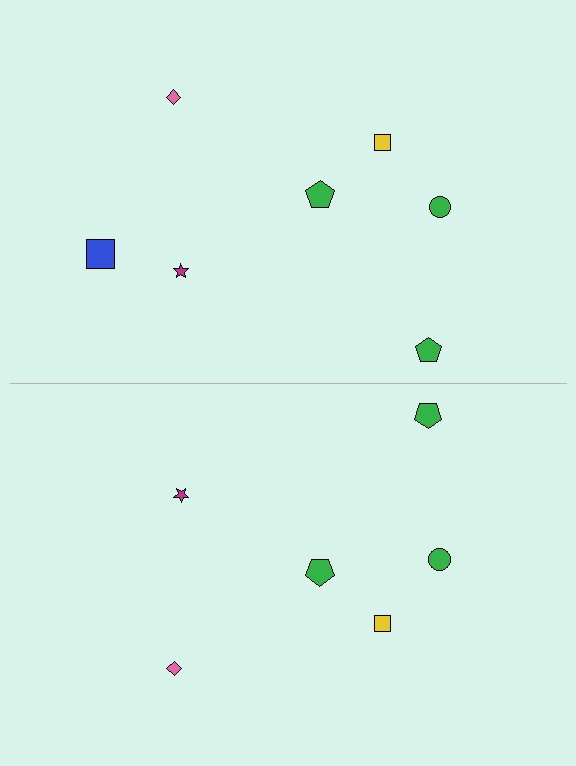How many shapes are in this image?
There are 13 shapes in this image.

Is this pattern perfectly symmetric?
No, the pattern is not perfectly symmetric. A blue square is missing from the bottom side.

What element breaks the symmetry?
A blue square is missing from the bottom side.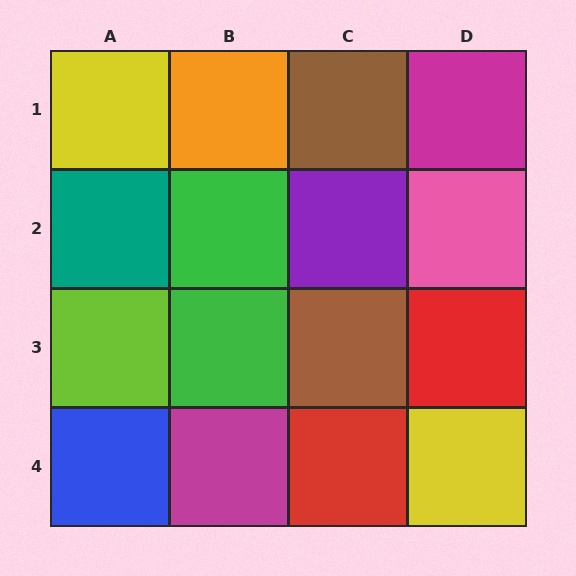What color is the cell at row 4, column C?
Red.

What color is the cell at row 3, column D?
Red.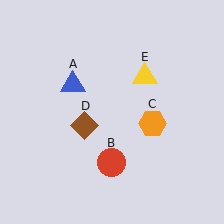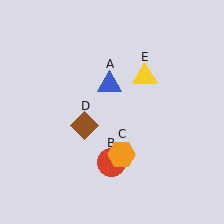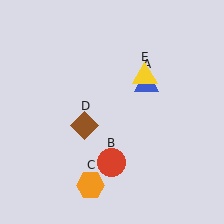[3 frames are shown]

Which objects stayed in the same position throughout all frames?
Red circle (object B) and brown diamond (object D) and yellow triangle (object E) remained stationary.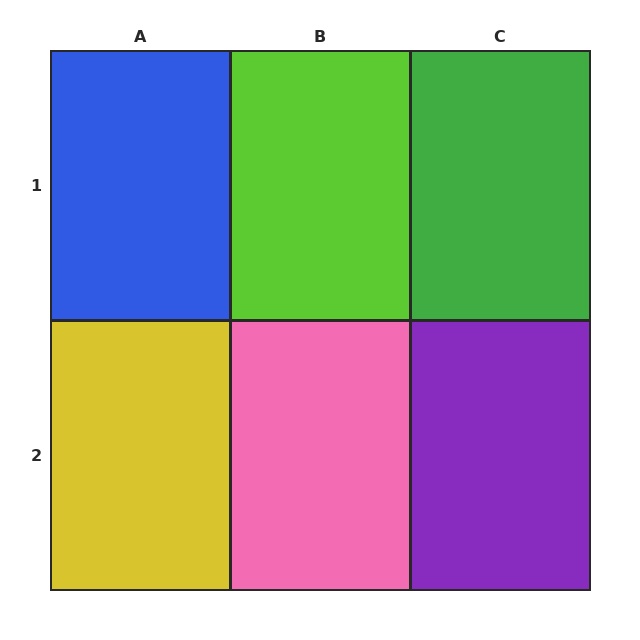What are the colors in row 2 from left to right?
Yellow, pink, purple.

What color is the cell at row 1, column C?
Green.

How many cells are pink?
1 cell is pink.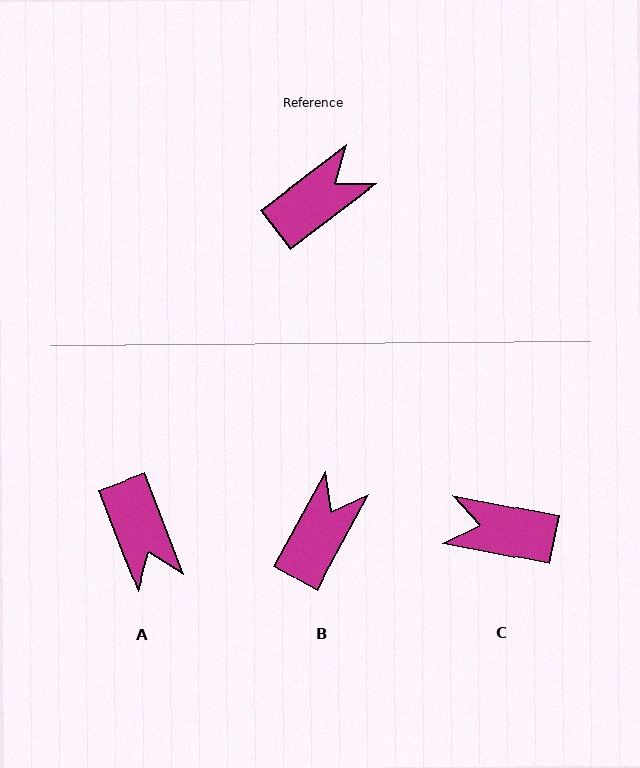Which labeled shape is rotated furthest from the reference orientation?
C, about 132 degrees away.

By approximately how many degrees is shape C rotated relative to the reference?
Approximately 132 degrees counter-clockwise.